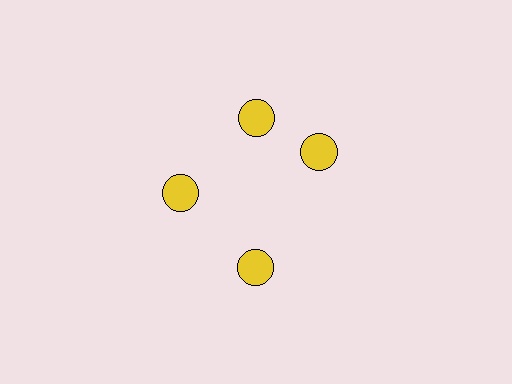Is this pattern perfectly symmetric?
No. The 4 yellow circles are arranged in a ring, but one element near the 3 o'clock position is rotated out of alignment along the ring, breaking the 4-fold rotational symmetry.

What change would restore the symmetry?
The symmetry would be restored by rotating it back into even spacing with its neighbors so that all 4 circles sit at equal angles and equal distance from the center.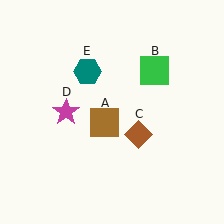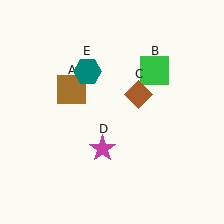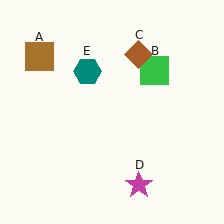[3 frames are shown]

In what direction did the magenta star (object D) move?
The magenta star (object D) moved down and to the right.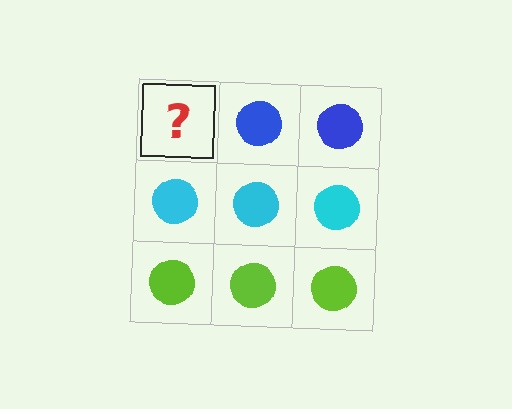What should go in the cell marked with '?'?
The missing cell should contain a blue circle.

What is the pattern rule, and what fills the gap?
The rule is that each row has a consistent color. The gap should be filled with a blue circle.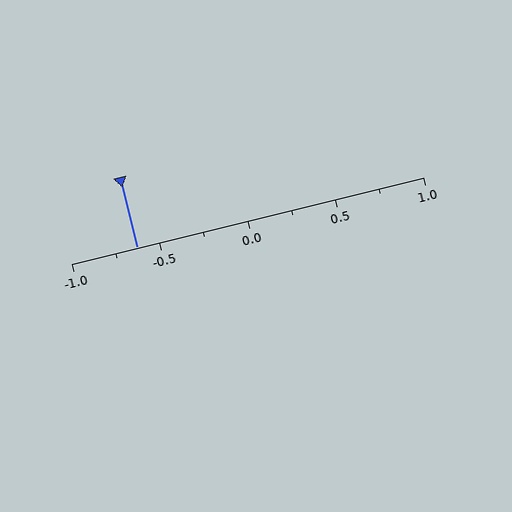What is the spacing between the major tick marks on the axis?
The major ticks are spaced 0.5 apart.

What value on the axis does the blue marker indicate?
The marker indicates approximately -0.62.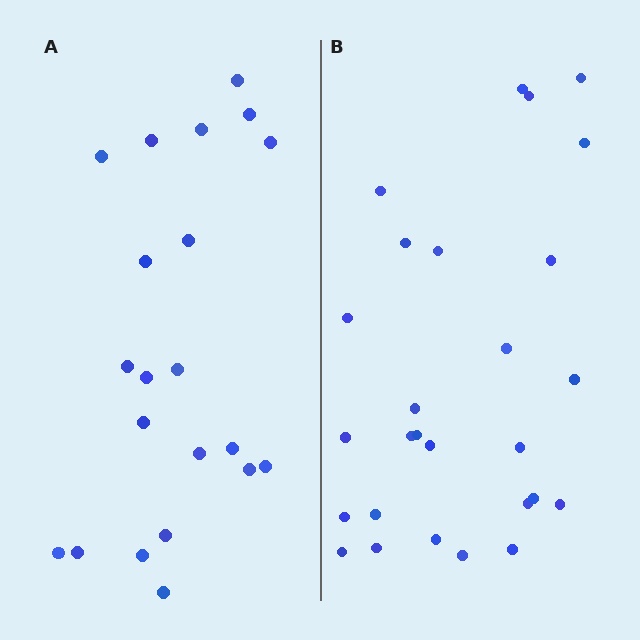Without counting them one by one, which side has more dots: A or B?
Region B (the right region) has more dots.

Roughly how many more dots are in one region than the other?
Region B has about 6 more dots than region A.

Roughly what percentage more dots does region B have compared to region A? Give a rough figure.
About 30% more.